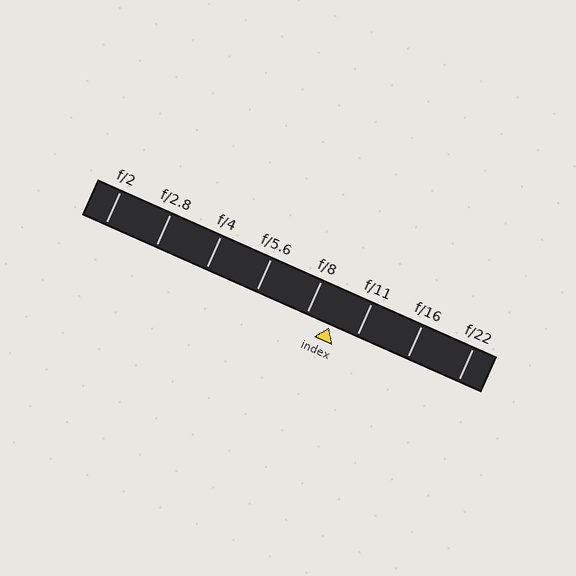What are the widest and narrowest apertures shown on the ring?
The widest aperture shown is f/2 and the narrowest is f/22.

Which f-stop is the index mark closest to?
The index mark is closest to f/8.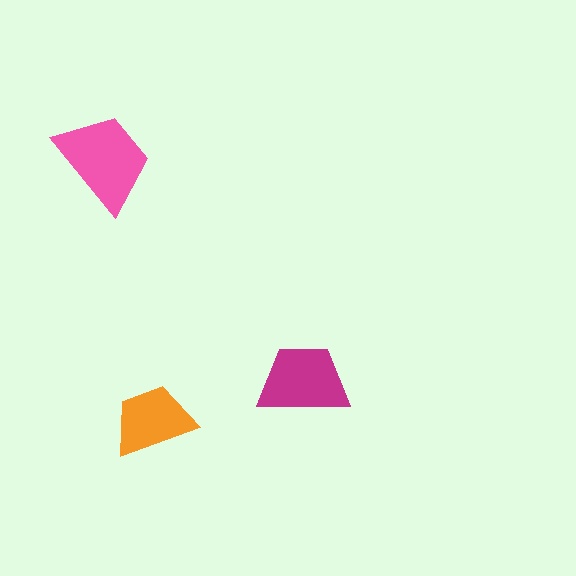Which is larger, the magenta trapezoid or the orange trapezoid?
The magenta one.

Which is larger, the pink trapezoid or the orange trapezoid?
The pink one.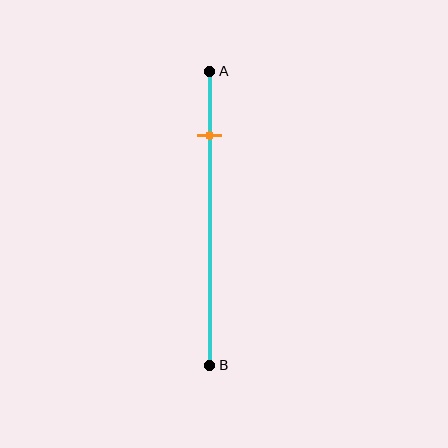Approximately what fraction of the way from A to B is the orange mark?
The orange mark is approximately 20% of the way from A to B.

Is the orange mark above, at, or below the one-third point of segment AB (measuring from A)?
The orange mark is above the one-third point of segment AB.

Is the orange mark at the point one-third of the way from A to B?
No, the mark is at about 20% from A, not at the 33% one-third point.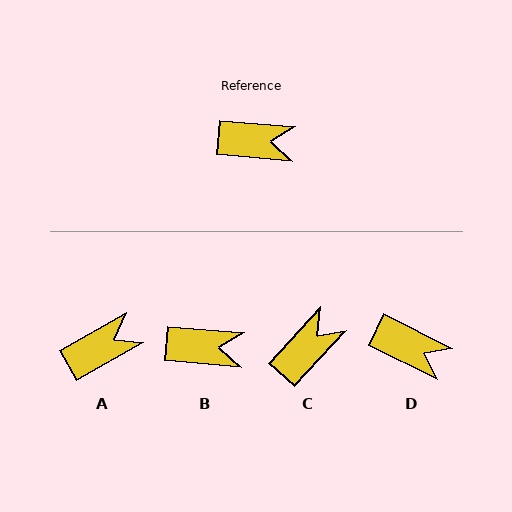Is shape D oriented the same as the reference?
No, it is off by about 21 degrees.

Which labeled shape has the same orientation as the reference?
B.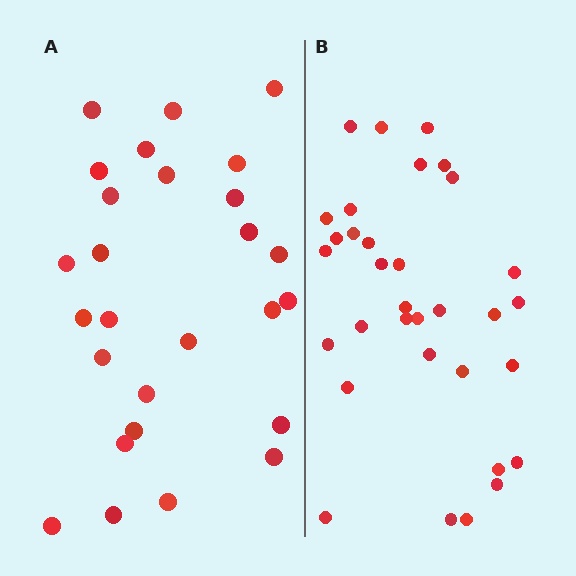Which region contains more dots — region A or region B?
Region B (the right region) has more dots.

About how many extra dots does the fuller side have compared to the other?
Region B has about 6 more dots than region A.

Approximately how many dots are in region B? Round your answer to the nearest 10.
About 30 dots. (The exact count is 33, which rounds to 30.)